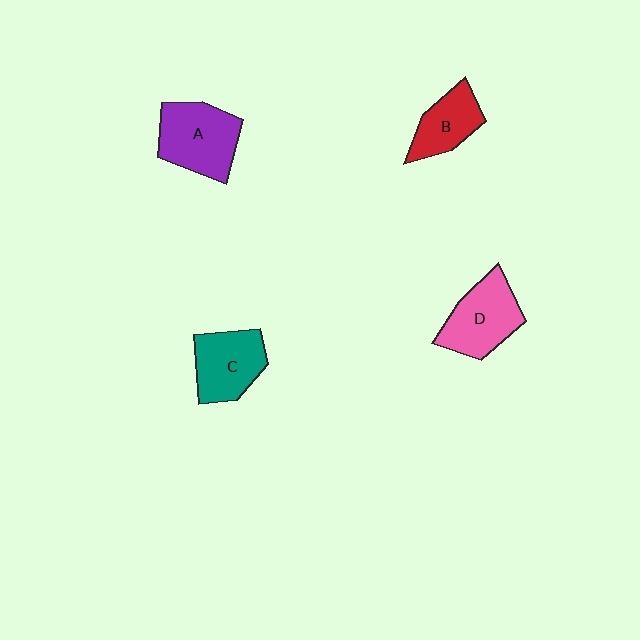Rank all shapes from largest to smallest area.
From largest to smallest: A (purple), D (pink), C (teal), B (red).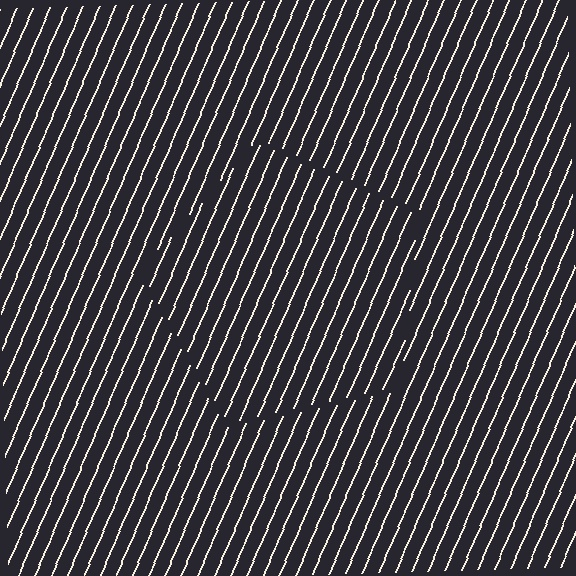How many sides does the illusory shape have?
5 sides — the line-ends trace a pentagon.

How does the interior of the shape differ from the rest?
The interior of the shape contains the same grating, shifted by half a period — the contour is defined by the phase discontinuity where line-ends from the inner and outer gratings abut.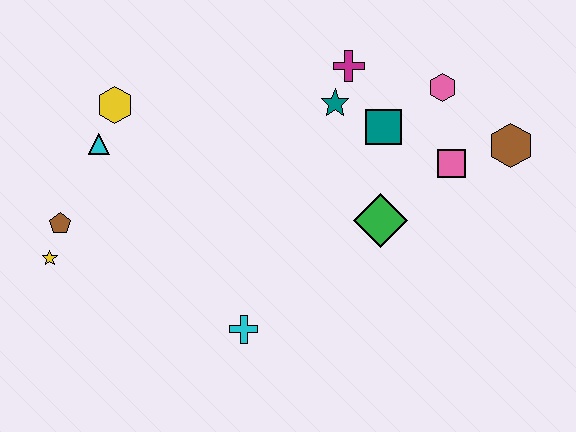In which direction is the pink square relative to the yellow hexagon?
The pink square is to the right of the yellow hexagon.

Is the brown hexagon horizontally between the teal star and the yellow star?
No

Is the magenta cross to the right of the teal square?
No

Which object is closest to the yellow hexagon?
The cyan triangle is closest to the yellow hexagon.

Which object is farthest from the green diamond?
The yellow star is farthest from the green diamond.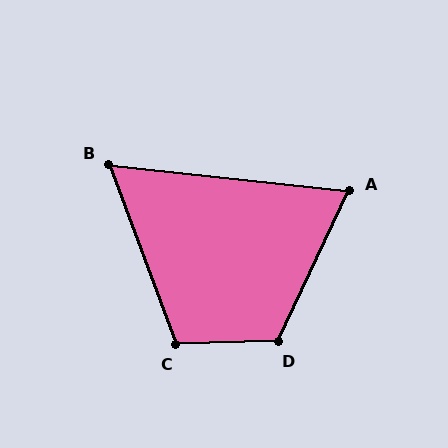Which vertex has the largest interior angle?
D, at approximately 116 degrees.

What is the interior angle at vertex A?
Approximately 71 degrees (acute).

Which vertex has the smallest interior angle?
B, at approximately 64 degrees.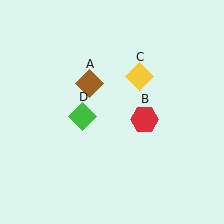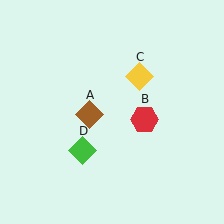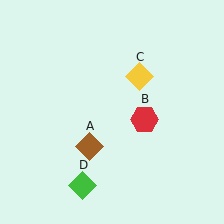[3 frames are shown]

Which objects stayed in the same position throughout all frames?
Red hexagon (object B) and yellow diamond (object C) remained stationary.